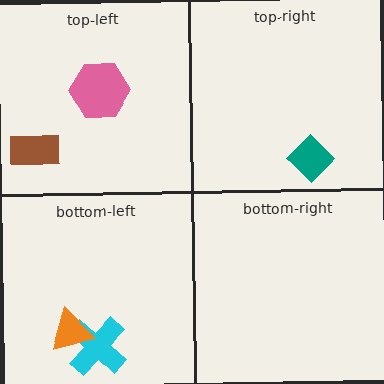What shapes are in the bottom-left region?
The cyan cross, the orange triangle.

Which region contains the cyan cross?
The bottom-left region.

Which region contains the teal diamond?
The top-right region.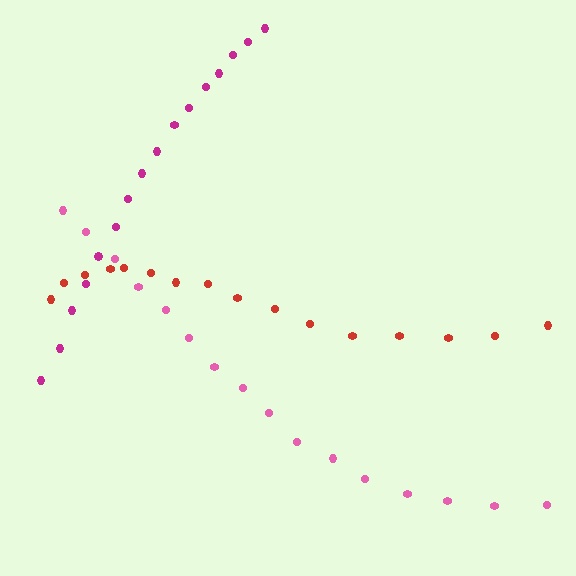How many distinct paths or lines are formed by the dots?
There are 3 distinct paths.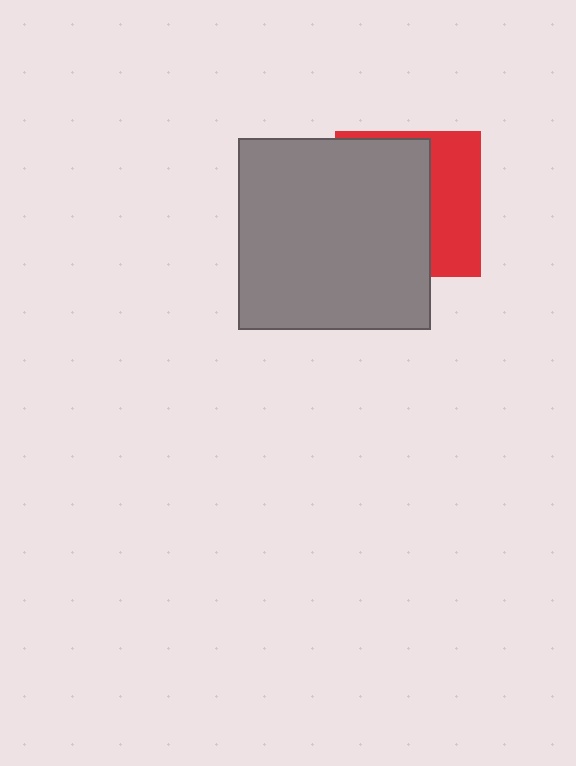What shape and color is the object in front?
The object in front is a gray square.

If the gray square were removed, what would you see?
You would see the complete red square.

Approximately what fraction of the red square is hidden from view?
Roughly 63% of the red square is hidden behind the gray square.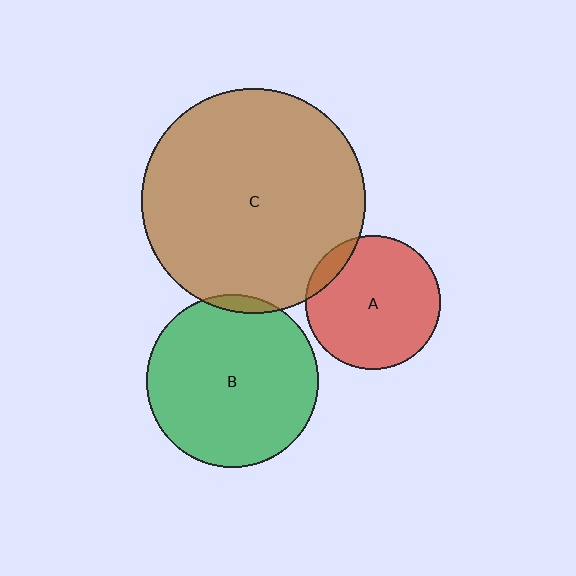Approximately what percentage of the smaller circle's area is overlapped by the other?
Approximately 10%.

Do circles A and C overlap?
Yes.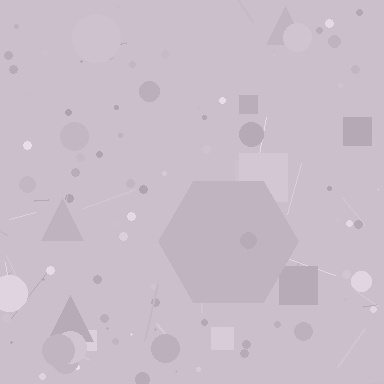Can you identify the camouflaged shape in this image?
The camouflaged shape is a hexagon.